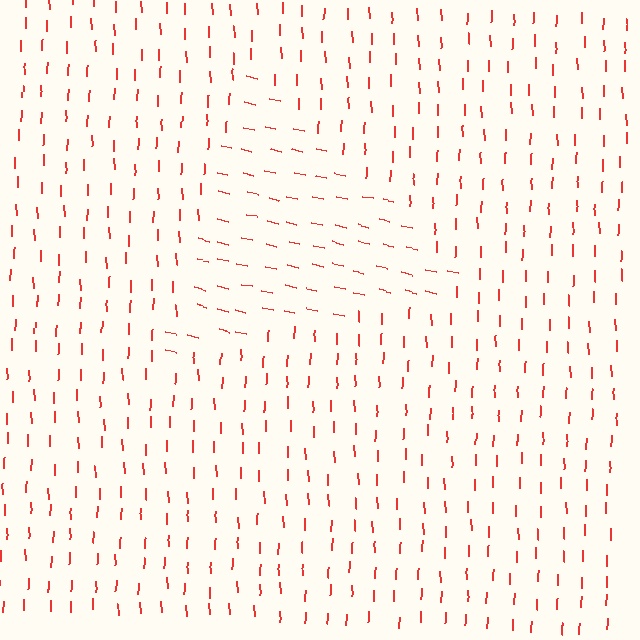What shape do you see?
I see a triangle.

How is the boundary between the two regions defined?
The boundary is defined purely by a change in line orientation (approximately 76 degrees difference). All lines are the same color and thickness.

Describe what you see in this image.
The image is filled with small red line segments. A triangle region in the image has lines oriented differently from the surrounding lines, creating a visible texture boundary.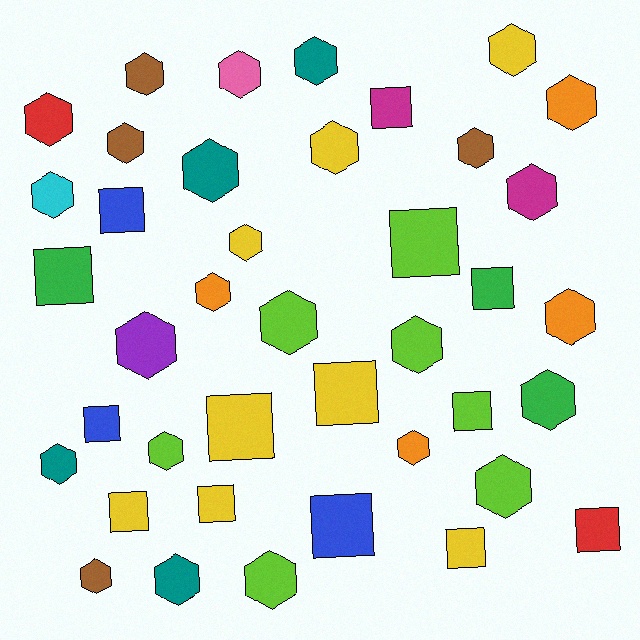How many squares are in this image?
There are 14 squares.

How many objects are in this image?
There are 40 objects.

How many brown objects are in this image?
There are 4 brown objects.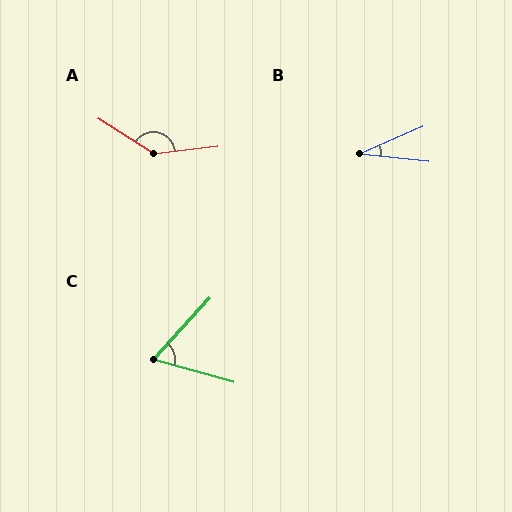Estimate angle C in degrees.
Approximately 63 degrees.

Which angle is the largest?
A, at approximately 142 degrees.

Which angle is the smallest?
B, at approximately 30 degrees.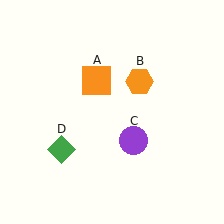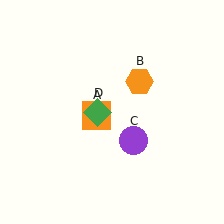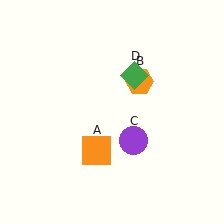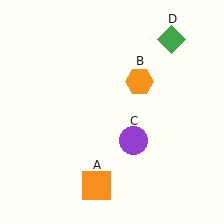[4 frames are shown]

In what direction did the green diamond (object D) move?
The green diamond (object D) moved up and to the right.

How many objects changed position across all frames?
2 objects changed position: orange square (object A), green diamond (object D).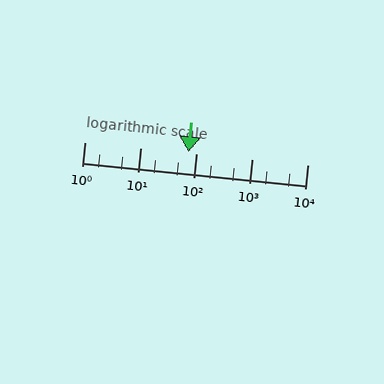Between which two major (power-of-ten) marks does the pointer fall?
The pointer is between 10 and 100.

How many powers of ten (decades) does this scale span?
The scale spans 4 decades, from 1 to 10000.